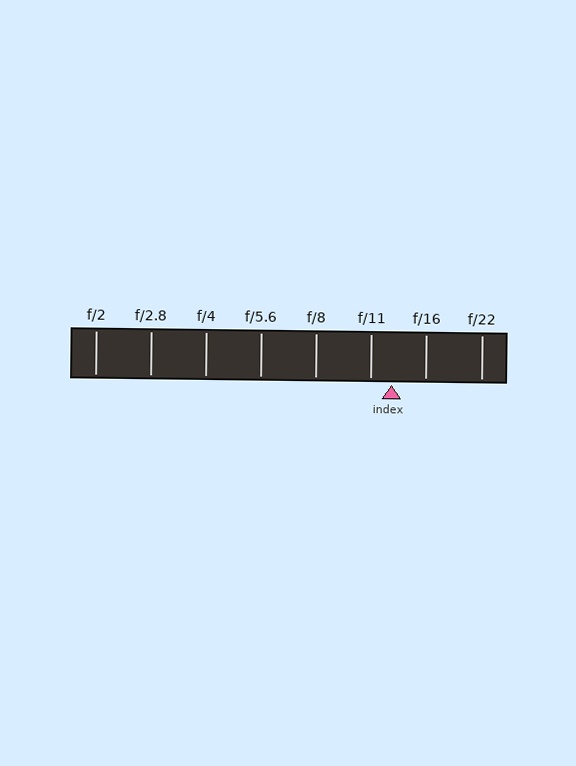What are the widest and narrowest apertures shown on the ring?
The widest aperture shown is f/2 and the narrowest is f/22.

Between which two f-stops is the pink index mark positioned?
The index mark is between f/11 and f/16.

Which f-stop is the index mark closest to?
The index mark is closest to f/11.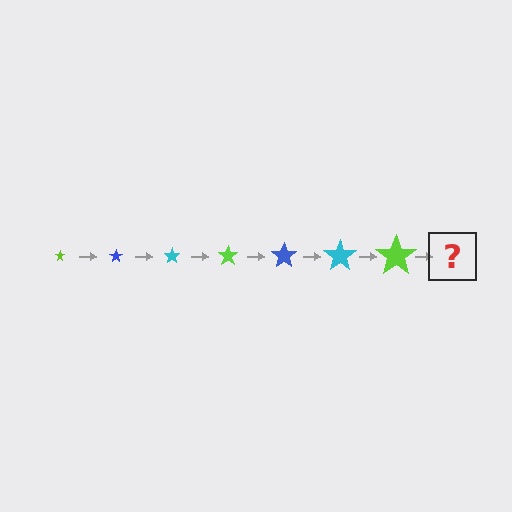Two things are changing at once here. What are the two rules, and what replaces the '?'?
The two rules are that the star grows larger each step and the color cycles through lime, blue, and cyan. The '?' should be a blue star, larger than the previous one.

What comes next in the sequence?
The next element should be a blue star, larger than the previous one.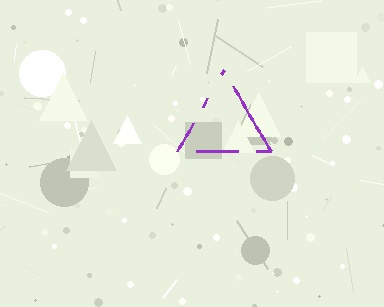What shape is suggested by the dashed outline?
The dashed outline suggests a triangle.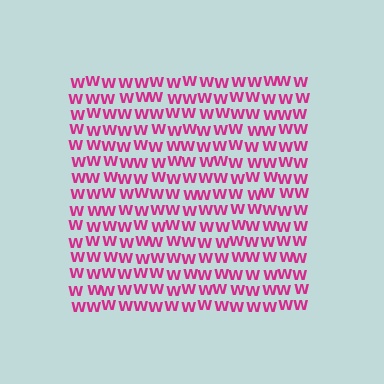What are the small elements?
The small elements are letter W's.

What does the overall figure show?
The overall figure shows a square.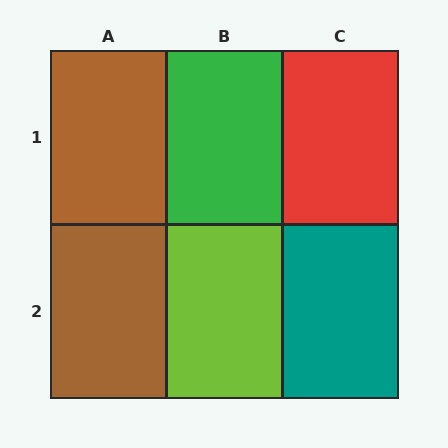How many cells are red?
1 cell is red.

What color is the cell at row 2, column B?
Lime.